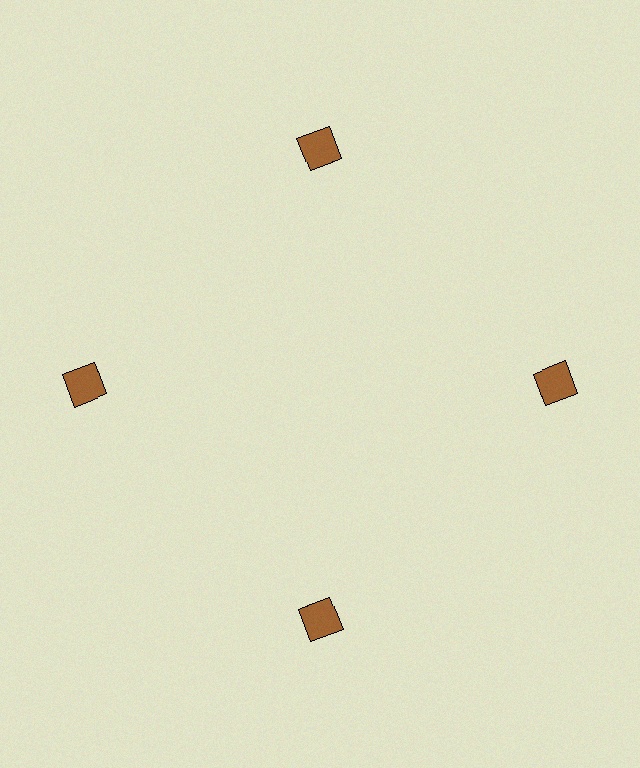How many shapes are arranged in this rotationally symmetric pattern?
There are 4 shapes, arranged in 4 groups of 1.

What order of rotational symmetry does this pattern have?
This pattern has 4-fold rotational symmetry.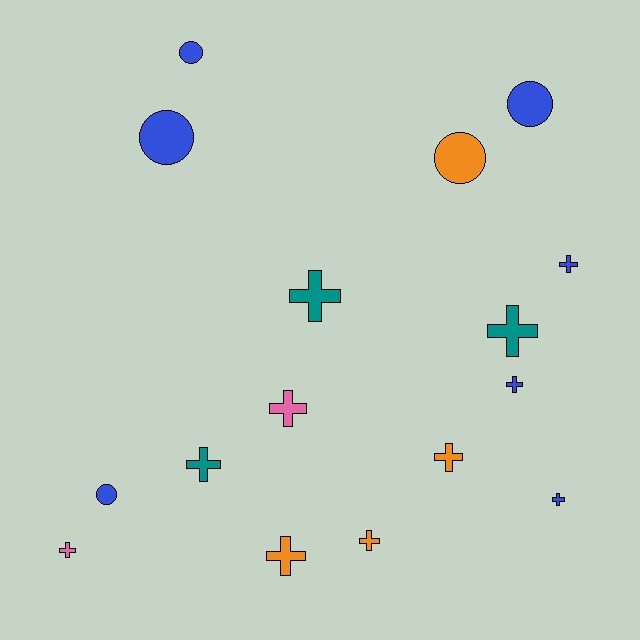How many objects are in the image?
There are 16 objects.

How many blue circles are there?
There are 4 blue circles.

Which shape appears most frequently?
Cross, with 11 objects.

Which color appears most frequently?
Blue, with 7 objects.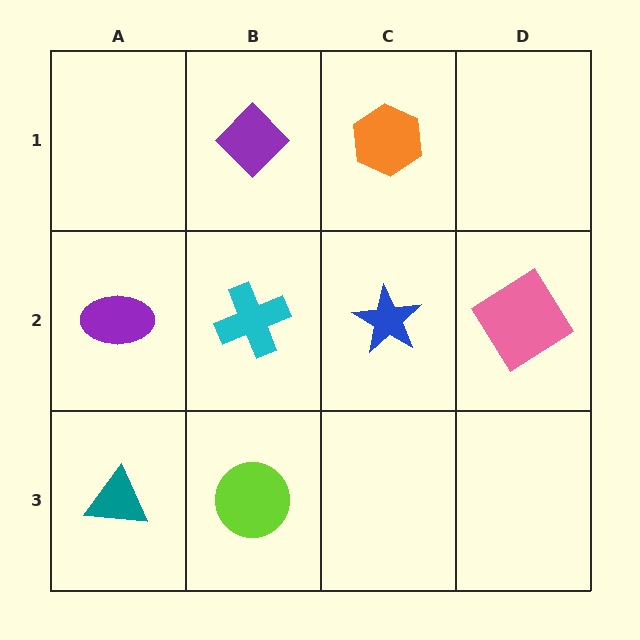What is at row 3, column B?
A lime circle.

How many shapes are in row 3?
2 shapes.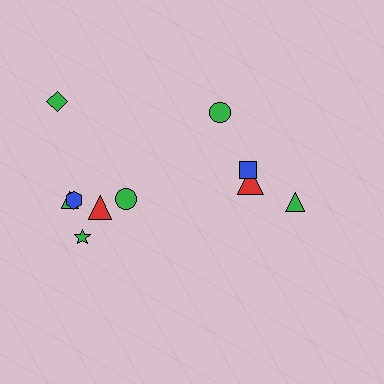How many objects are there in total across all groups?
There are 10 objects.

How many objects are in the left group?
There are 6 objects.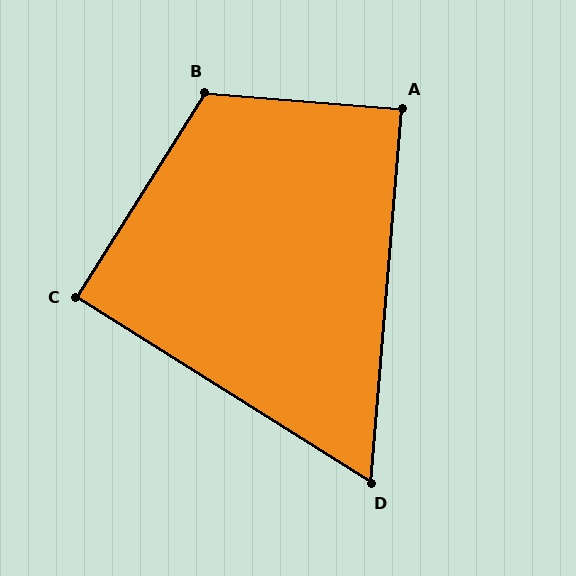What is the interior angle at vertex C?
Approximately 90 degrees (approximately right).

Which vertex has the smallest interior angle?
D, at approximately 63 degrees.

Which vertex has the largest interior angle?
B, at approximately 117 degrees.